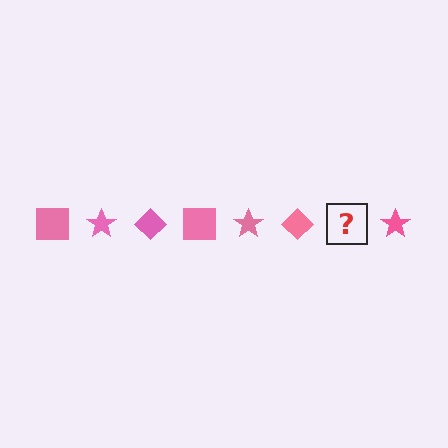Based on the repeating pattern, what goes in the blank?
The blank should be a pink square.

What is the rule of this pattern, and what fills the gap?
The rule is that the pattern cycles through square, star, diamond shapes in pink. The gap should be filled with a pink square.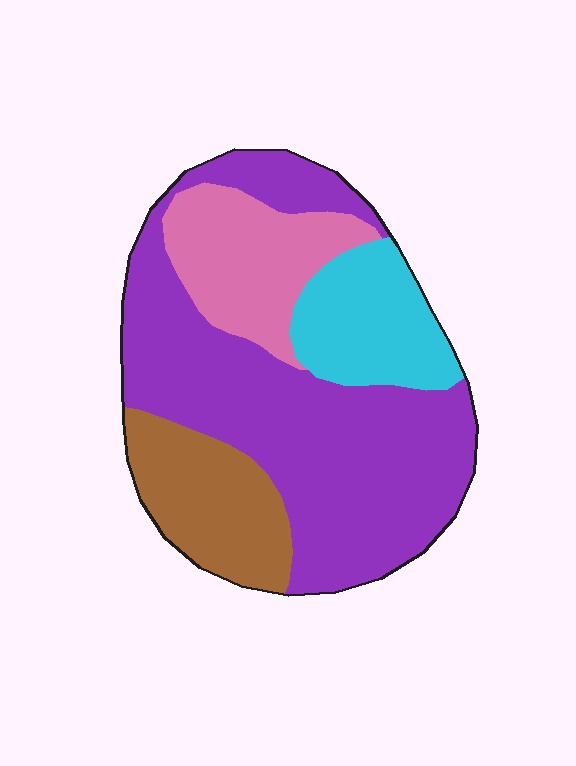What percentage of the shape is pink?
Pink covers around 15% of the shape.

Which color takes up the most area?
Purple, at roughly 55%.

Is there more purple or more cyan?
Purple.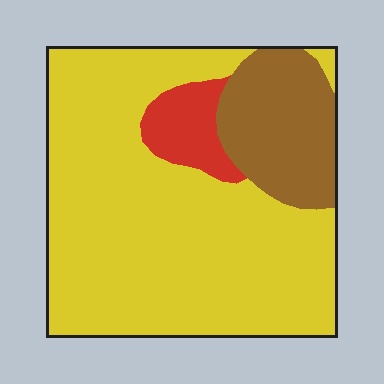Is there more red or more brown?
Brown.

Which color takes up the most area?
Yellow, at roughly 75%.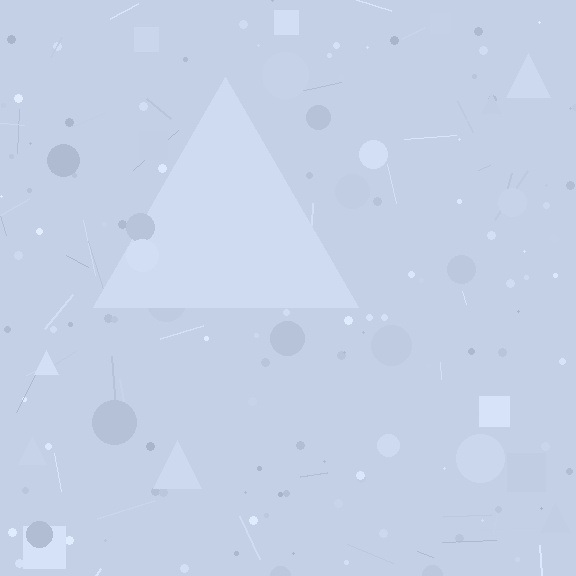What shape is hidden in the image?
A triangle is hidden in the image.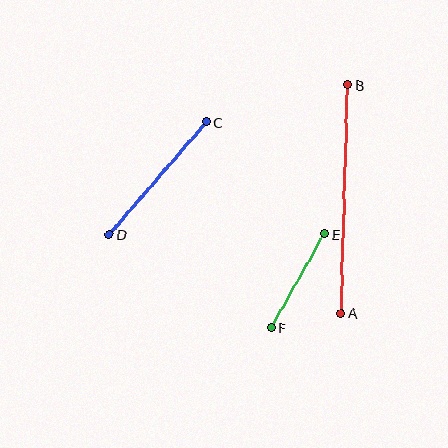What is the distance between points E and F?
The distance is approximately 108 pixels.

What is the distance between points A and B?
The distance is approximately 228 pixels.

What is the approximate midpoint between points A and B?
The midpoint is at approximately (344, 199) pixels.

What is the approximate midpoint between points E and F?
The midpoint is at approximately (298, 281) pixels.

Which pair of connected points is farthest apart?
Points A and B are farthest apart.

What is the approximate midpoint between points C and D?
The midpoint is at approximately (158, 178) pixels.